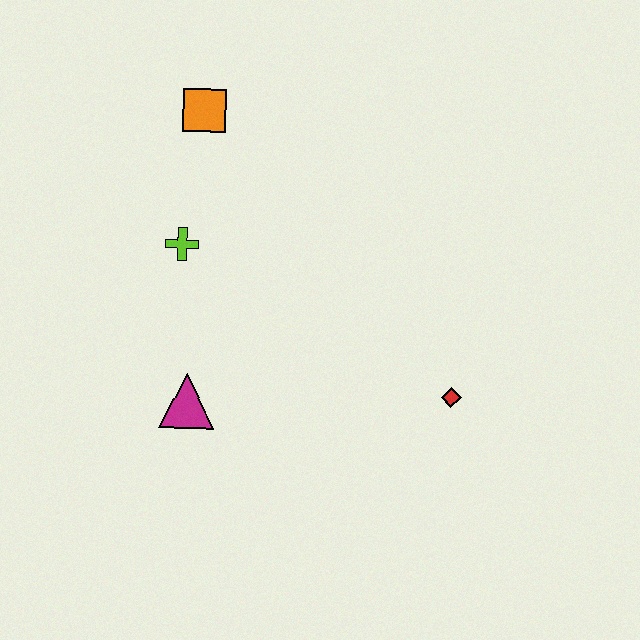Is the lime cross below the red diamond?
No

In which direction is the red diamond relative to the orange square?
The red diamond is below the orange square.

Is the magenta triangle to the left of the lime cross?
No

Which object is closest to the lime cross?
The orange square is closest to the lime cross.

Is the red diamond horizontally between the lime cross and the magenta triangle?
No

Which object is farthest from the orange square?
The red diamond is farthest from the orange square.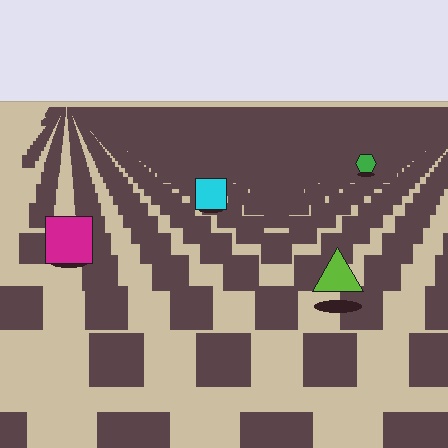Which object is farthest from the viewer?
The green hexagon is farthest from the viewer. It appears smaller and the ground texture around it is denser.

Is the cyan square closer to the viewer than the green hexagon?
Yes. The cyan square is closer — you can tell from the texture gradient: the ground texture is coarser near it.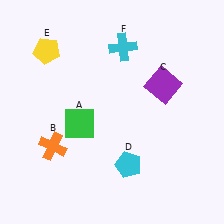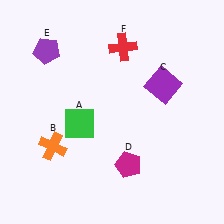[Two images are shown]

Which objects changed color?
D changed from cyan to magenta. E changed from yellow to purple. F changed from cyan to red.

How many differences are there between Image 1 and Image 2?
There are 3 differences between the two images.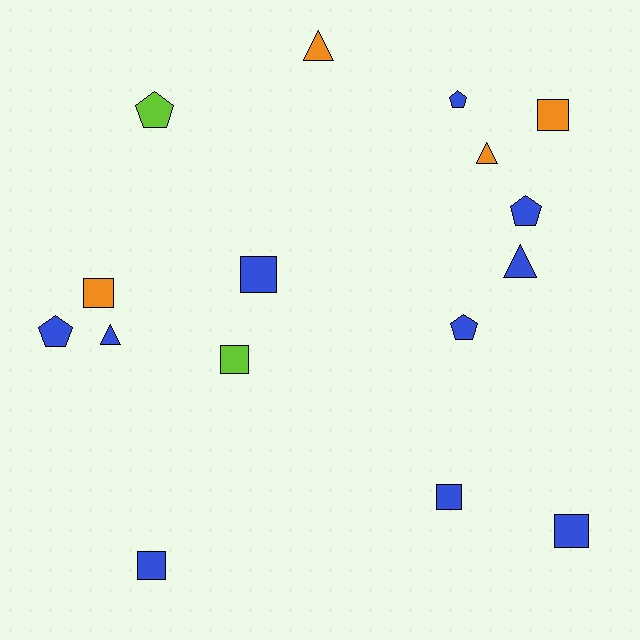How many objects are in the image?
There are 16 objects.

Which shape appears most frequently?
Square, with 7 objects.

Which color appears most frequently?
Blue, with 10 objects.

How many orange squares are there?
There are 2 orange squares.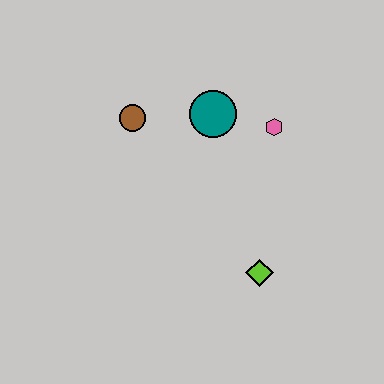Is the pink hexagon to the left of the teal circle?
No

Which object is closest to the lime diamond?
The pink hexagon is closest to the lime diamond.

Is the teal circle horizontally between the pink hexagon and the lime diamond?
No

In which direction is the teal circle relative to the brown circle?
The teal circle is to the right of the brown circle.